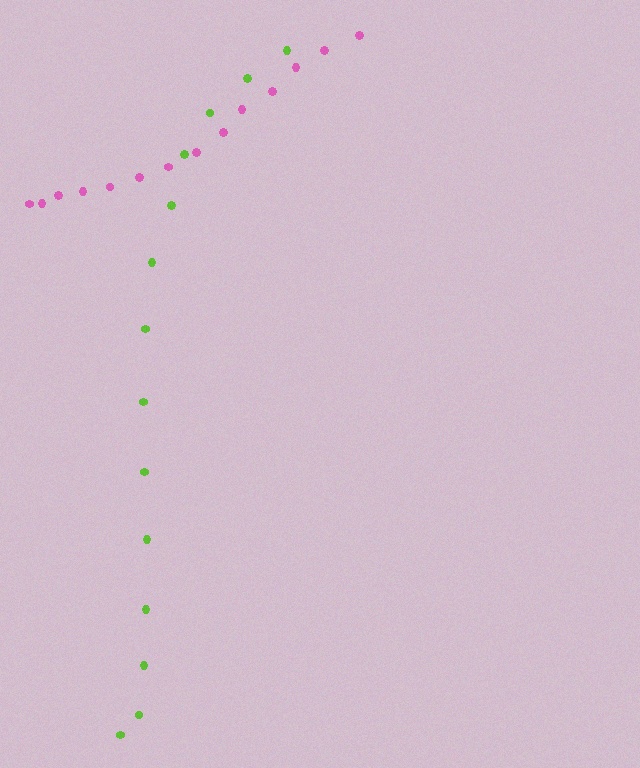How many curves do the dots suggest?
There are 2 distinct paths.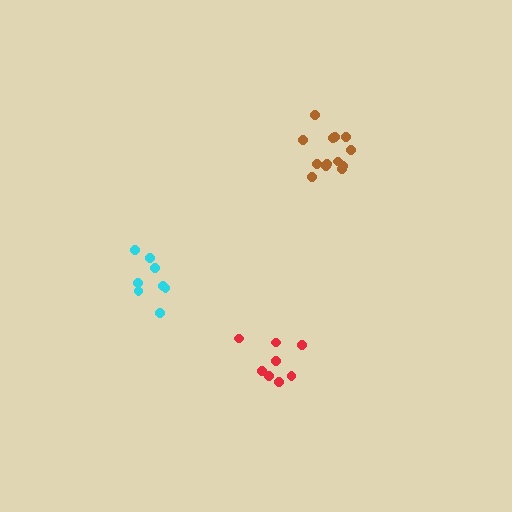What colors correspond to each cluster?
The clusters are colored: red, cyan, brown.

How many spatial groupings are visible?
There are 3 spatial groupings.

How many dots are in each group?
Group 1: 8 dots, Group 2: 8 dots, Group 3: 13 dots (29 total).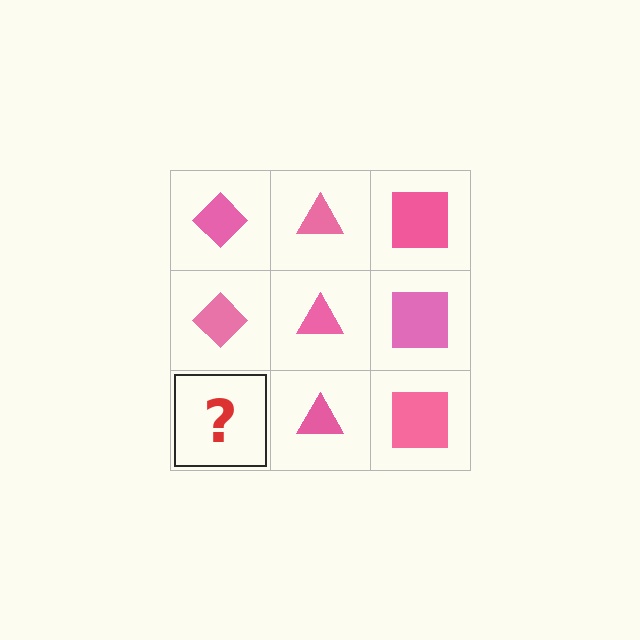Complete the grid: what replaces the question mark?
The question mark should be replaced with a pink diamond.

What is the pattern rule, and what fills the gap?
The rule is that each column has a consistent shape. The gap should be filled with a pink diamond.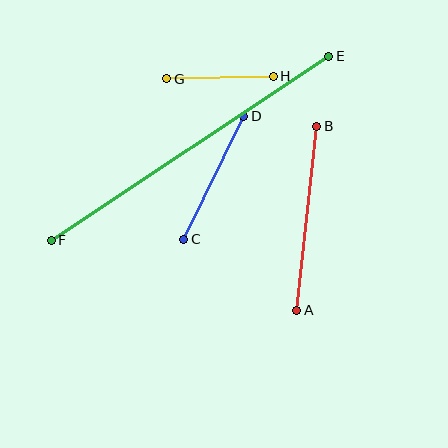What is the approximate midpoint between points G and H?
The midpoint is at approximately (220, 77) pixels.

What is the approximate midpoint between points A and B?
The midpoint is at approximately (307, 218) pixels.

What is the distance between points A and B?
The distance is approximately 185 pixels.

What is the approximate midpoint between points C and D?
The midpoint is at approximately (214, 178) pixels.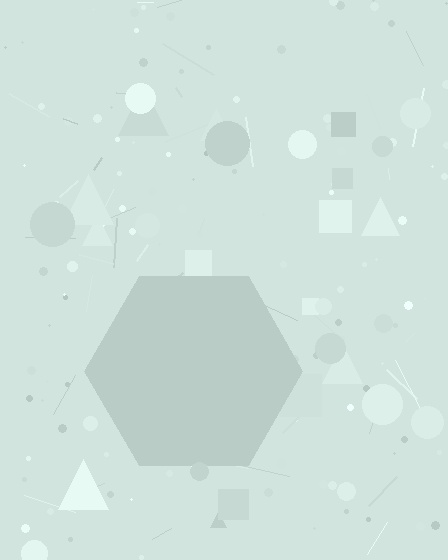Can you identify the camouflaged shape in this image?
The camouflaged shape is a hexagon.